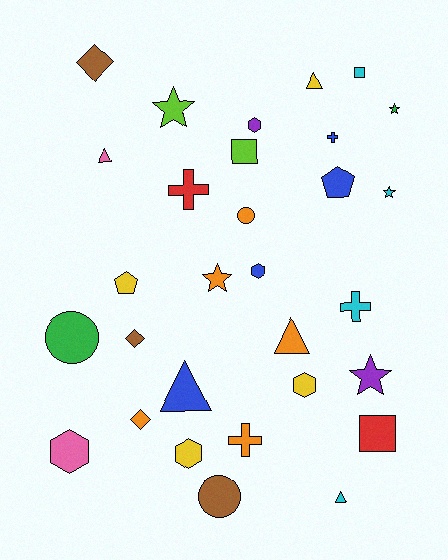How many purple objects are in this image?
There are 2 purple objects.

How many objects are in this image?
There are 30 objects.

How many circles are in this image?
There are 3 circles.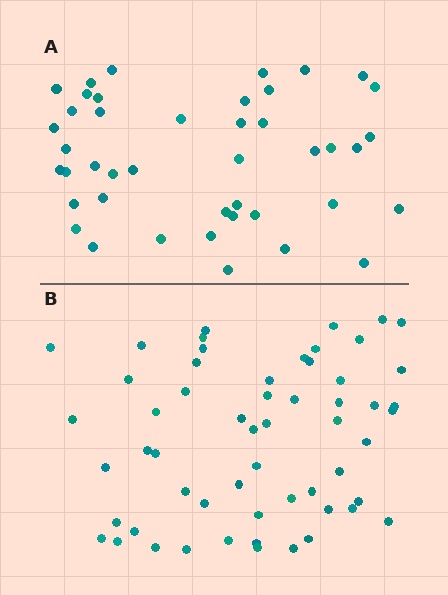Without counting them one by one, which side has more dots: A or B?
Region B (the bottom region) has more dots.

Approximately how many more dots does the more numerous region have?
Region B has approximately 15 more dots than region A.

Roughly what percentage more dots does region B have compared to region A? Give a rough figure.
About 35% more.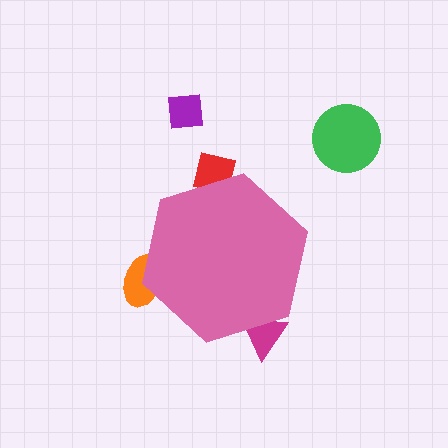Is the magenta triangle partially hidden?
Yes, the magenta triangle is partially hidden behind the pink hexagon.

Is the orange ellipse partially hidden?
Yes, the orange ellipse is partially hidden behind the pink hexagon.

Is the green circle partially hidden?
No, the green circle is fully visible.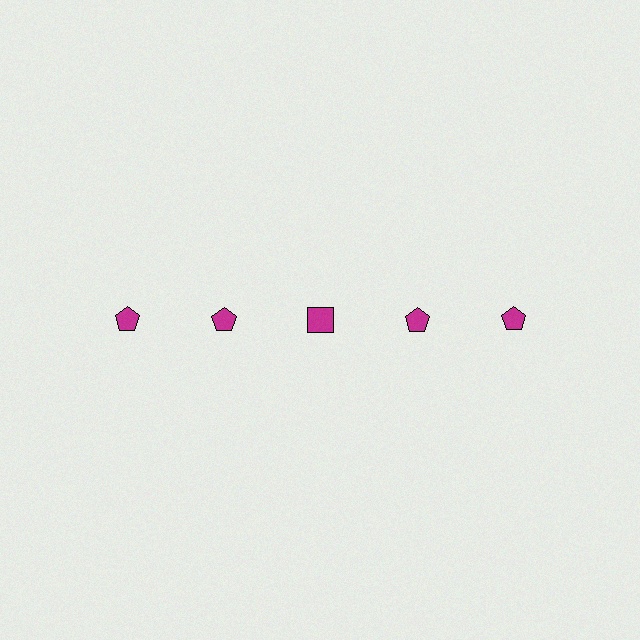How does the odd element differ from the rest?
It has a different shape: square instead of pentagon.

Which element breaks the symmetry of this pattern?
The magenta square in the top row, center column breaks the symmetry. All other shapes are magenta pentagons.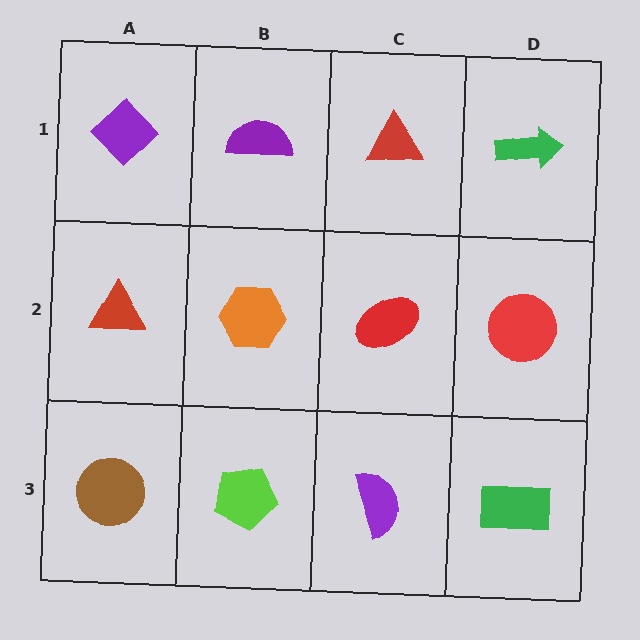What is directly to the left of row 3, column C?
A lime pentagon.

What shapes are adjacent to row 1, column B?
An orange hexagon (row 2, column B), a purple diamond (row 1, column A), a red triangle (row 1, column C).